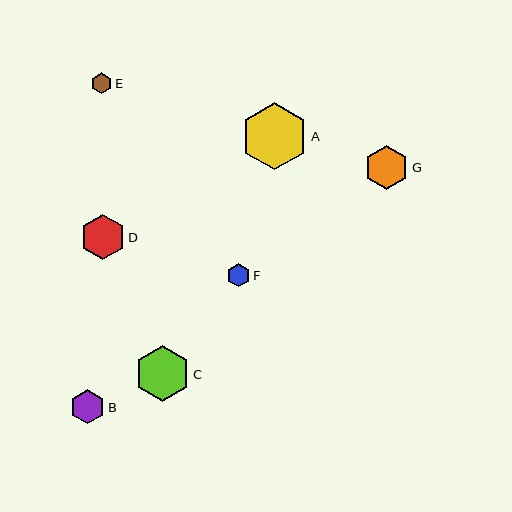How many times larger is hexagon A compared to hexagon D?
Hexagon A is approximately 1.5 times the size of hexagon D.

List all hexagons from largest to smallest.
From largest to smallest: A, C, D, G, B, F, E.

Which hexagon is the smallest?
Hexagon E is the smallest with a size of approximately 21 pixels.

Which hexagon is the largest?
Hexagon A is the largest with a size of approximately 67 pixels.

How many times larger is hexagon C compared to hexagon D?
Hexagon C is approximately 1.2 times the size of hexagon D.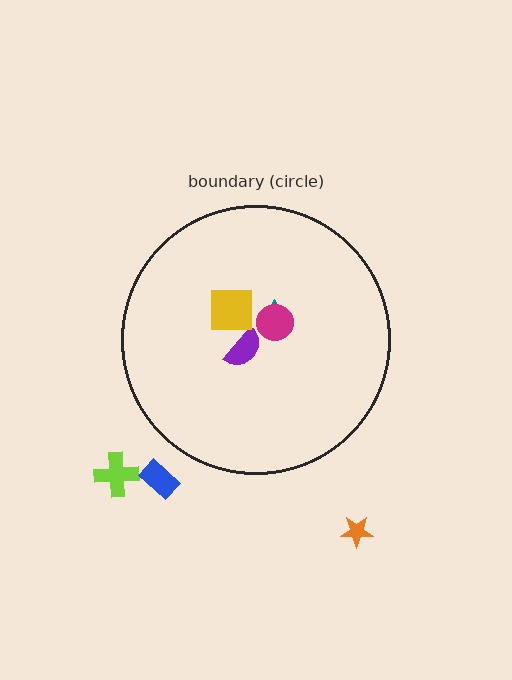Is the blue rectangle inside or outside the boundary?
Outside.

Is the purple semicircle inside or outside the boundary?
Inside.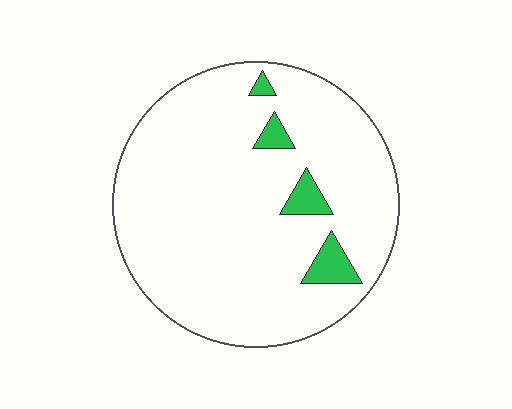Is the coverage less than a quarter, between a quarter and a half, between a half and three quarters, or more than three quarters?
Less than a quarter.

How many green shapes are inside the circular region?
4.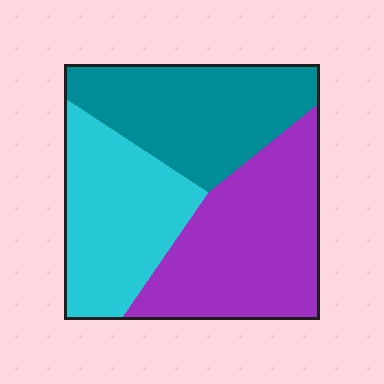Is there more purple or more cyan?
Purple.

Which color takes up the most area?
Purple, at roughly 40%.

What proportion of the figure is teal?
Teal covers about 30% of the figure.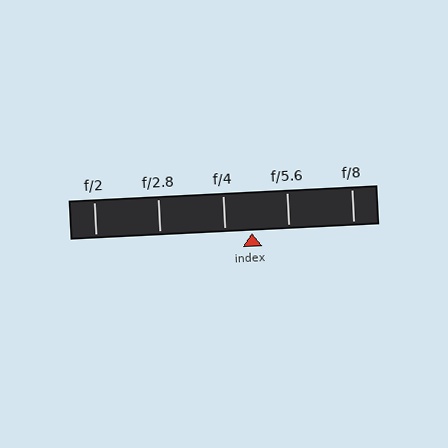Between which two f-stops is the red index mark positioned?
The index mark is between f/4 and f/5.6.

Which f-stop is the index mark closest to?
The index mark is closest to f/4.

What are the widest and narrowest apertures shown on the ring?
The widest aperture shown is f/2 and the narrowest is f/8.